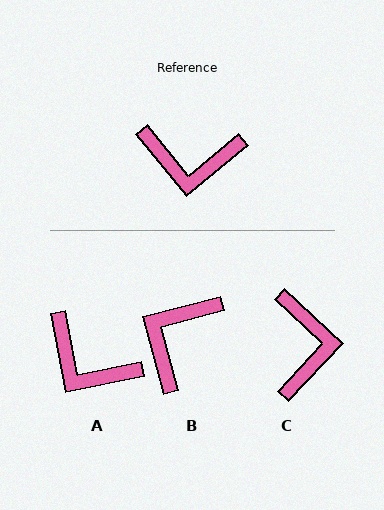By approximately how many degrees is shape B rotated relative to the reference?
Approximately 114 degrees clockwise.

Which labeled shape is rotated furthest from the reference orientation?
B, about 114 degrees away.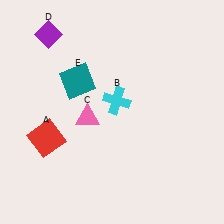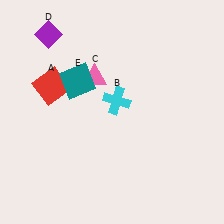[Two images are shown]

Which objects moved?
The objects that moved are: the red square (A), the pink triangle (C).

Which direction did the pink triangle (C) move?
The pink triangle (C) moved up.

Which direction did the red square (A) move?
The red square (A) moved up.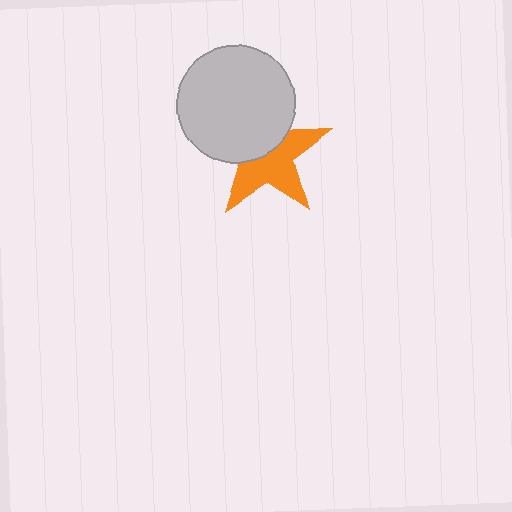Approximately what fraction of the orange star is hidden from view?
Roughly 45% of the orange star is hidden behind the light gray circle.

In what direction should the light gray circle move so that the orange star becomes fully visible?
The light gray circle should move up. That is the shortest direction to clear the overlap and leave the orange star fully visible.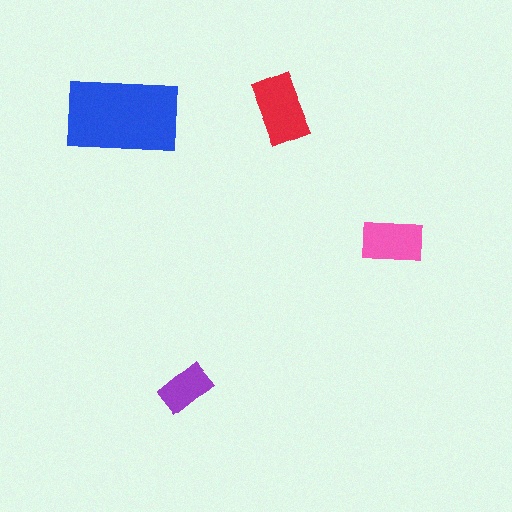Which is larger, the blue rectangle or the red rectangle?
The blue one.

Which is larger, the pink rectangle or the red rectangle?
The red one.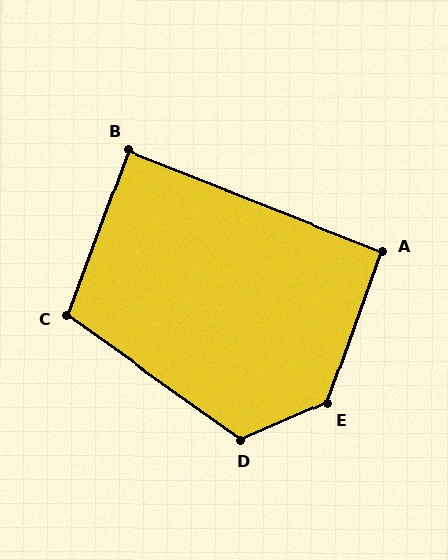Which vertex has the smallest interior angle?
B, at approximately 89 degrees.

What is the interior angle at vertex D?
Approximately 121 degrees (obtuse).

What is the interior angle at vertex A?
Approximately 92 degrees (approximately right).